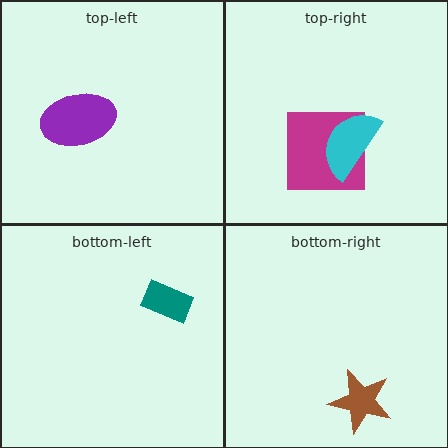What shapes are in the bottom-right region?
The brown star.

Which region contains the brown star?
The bottom-right region.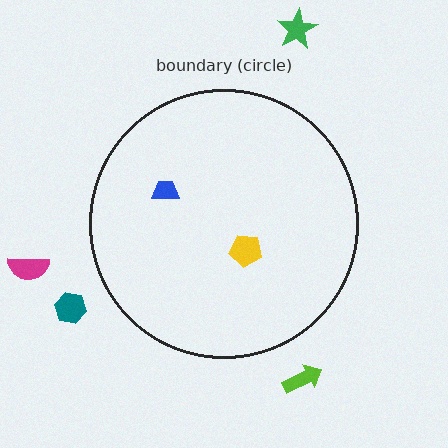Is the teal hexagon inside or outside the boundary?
Outside.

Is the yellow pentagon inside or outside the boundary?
Inside.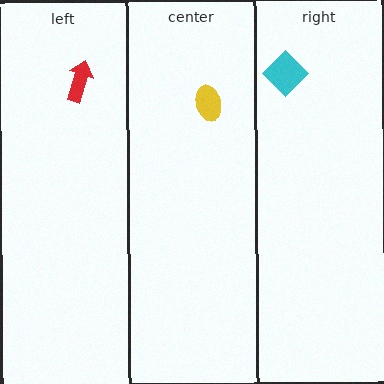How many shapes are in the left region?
1.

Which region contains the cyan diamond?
The right region.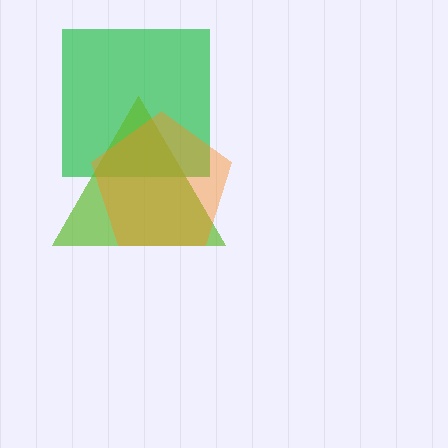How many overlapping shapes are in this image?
There are 3 overlapping shapes in the image.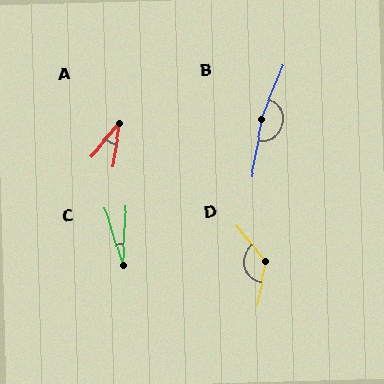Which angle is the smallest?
C, at approximately 20 degrees.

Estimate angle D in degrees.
Approximately 131 degrees.